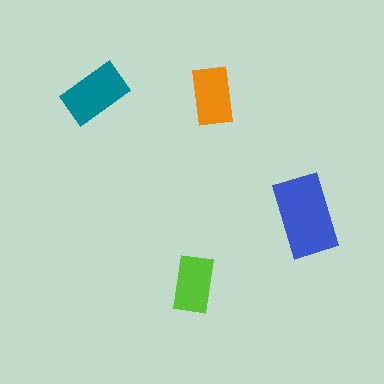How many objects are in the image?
There are 4 objects in the image.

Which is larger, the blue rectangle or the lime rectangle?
The blue one.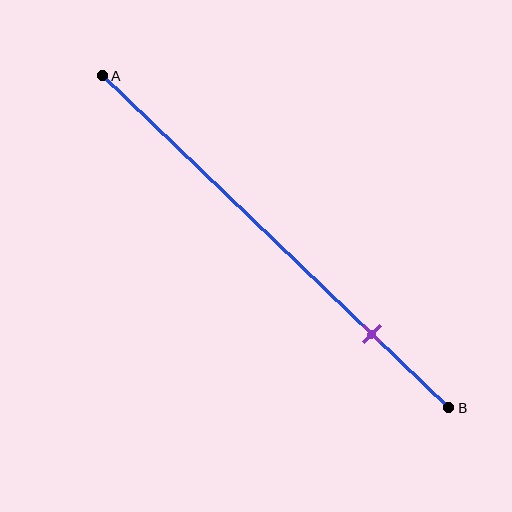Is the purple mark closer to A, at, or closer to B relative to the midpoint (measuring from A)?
The purple mark is closer to point B than the midpoint of segment AB.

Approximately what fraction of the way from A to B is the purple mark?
The purple mark is approximately 80% of the way from A to B.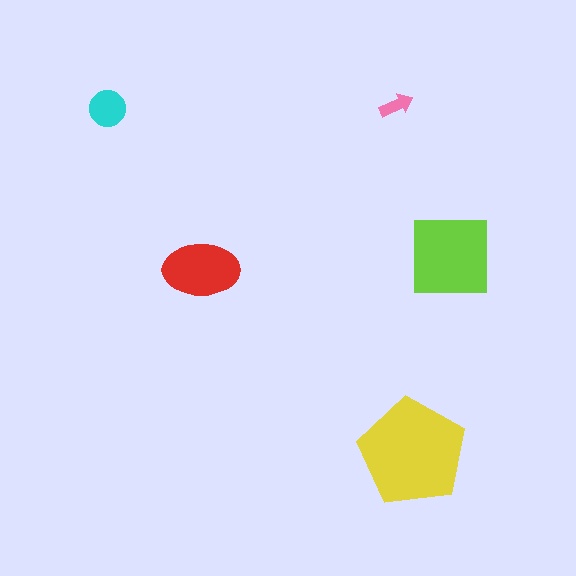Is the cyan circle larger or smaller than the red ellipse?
Smaller.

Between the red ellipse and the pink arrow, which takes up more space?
The red ellipse.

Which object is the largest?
The yellow pentagon.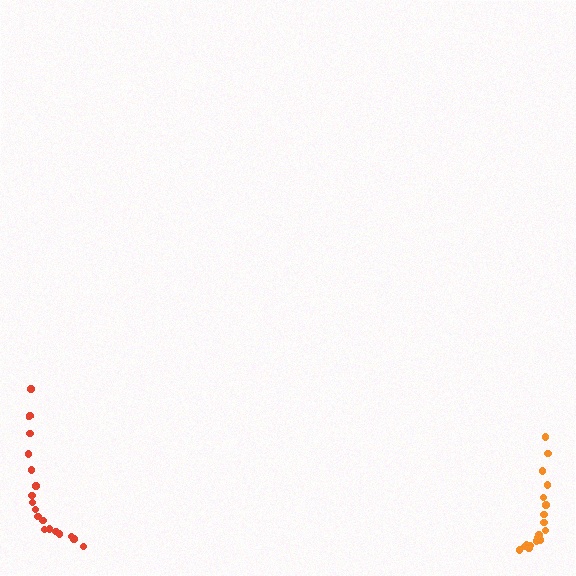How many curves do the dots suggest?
There are 2 distinct paths.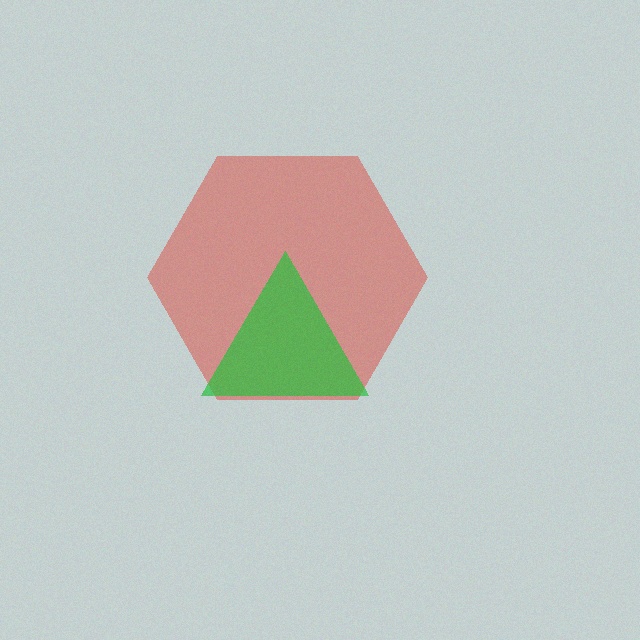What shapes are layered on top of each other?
The layered shapes are: a red hexagon, a green triangle.